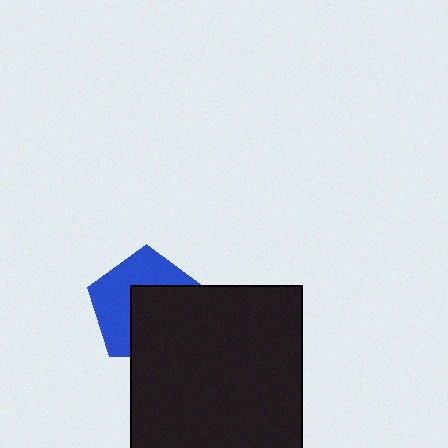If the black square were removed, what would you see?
You would see the complete blue pentagon.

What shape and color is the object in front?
The object in front is a black square.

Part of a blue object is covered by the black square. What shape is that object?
It is a pentagon.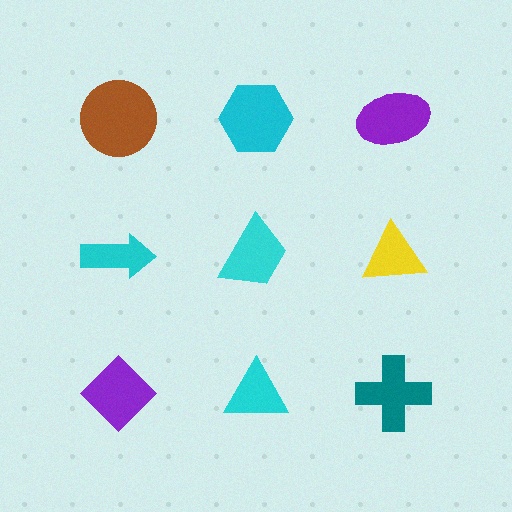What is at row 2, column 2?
A cyan trapezoid.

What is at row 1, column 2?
A cyan hexagon.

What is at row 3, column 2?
A cyan triangle.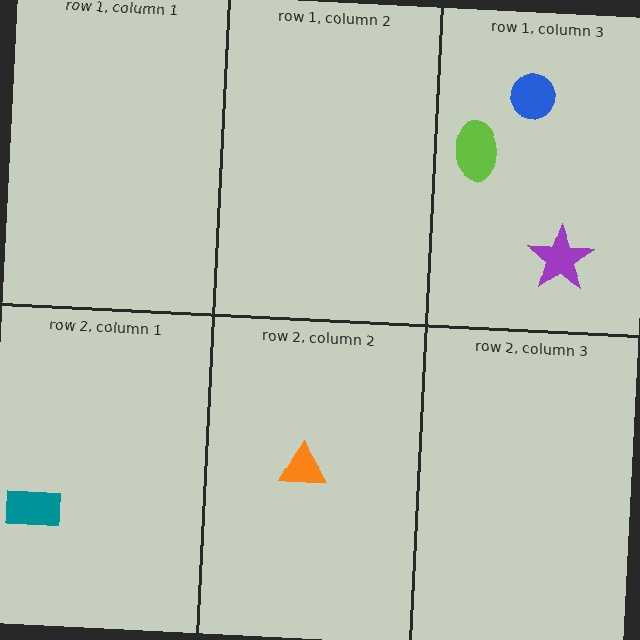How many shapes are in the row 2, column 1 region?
1.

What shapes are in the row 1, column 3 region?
The blue circle, the purple star, the lime ellipse.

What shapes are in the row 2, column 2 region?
The orange triangle.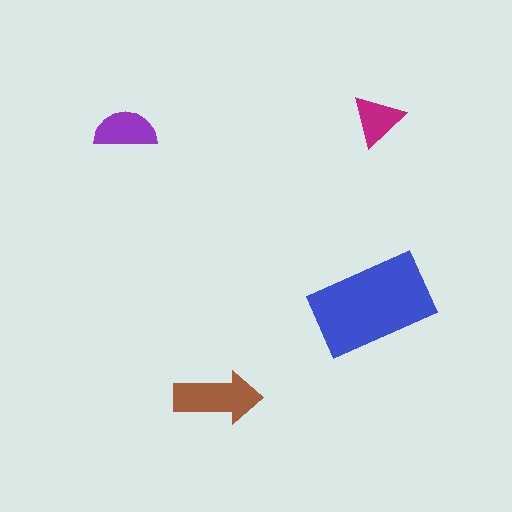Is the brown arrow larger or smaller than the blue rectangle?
Smaller.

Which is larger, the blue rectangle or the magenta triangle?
The blue rectangle.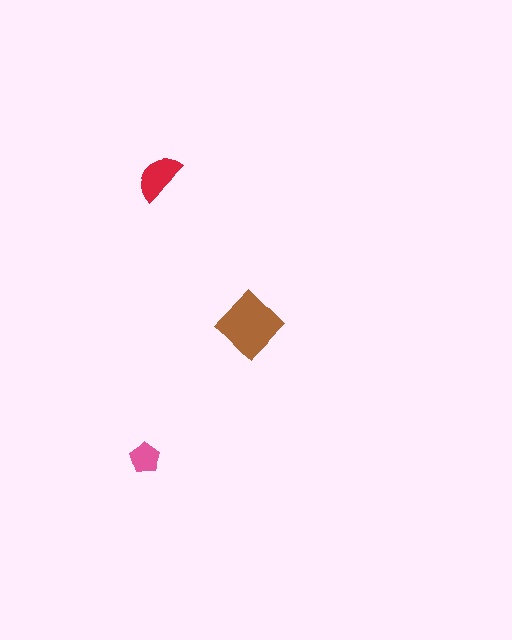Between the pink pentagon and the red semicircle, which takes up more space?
The red semicircle.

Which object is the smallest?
The pink pentagon.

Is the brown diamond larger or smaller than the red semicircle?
Larger.